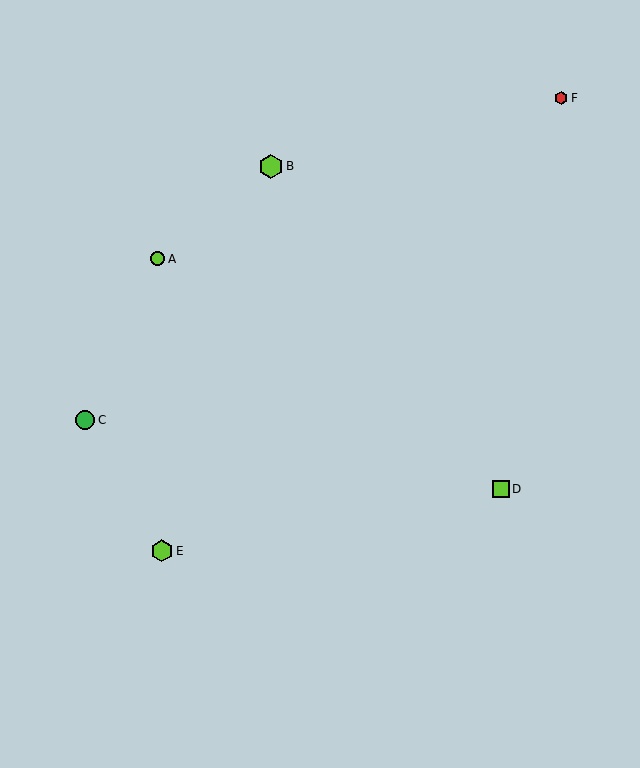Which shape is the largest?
The lime hexagon (labeled B) is the largest.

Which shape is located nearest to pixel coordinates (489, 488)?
The lime square (labeled D) at (501, 489) is nearest to that location.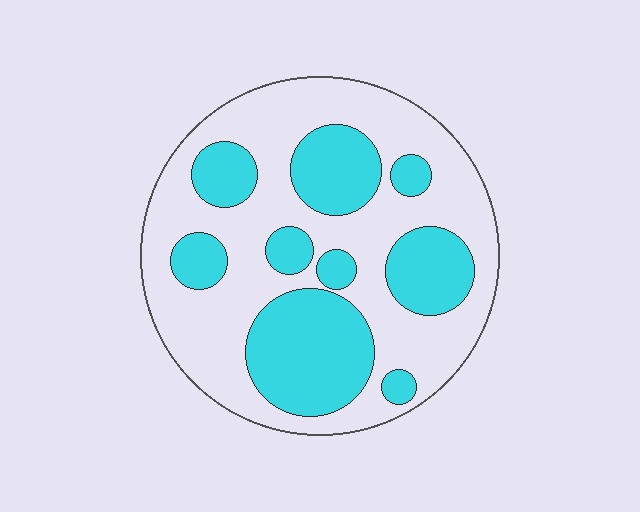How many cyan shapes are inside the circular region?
9.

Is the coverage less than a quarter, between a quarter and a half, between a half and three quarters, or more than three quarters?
Between a quarter and a half.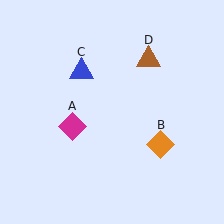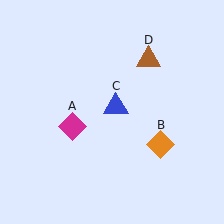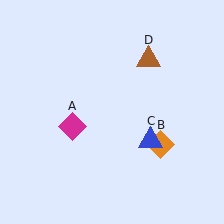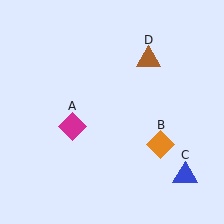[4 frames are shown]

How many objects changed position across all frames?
1 object changed position: blue triangle (object C).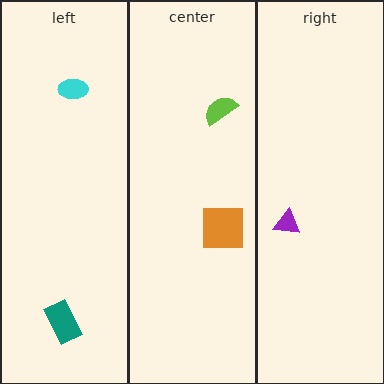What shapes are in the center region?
The lime semicircle, the orange square.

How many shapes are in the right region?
1.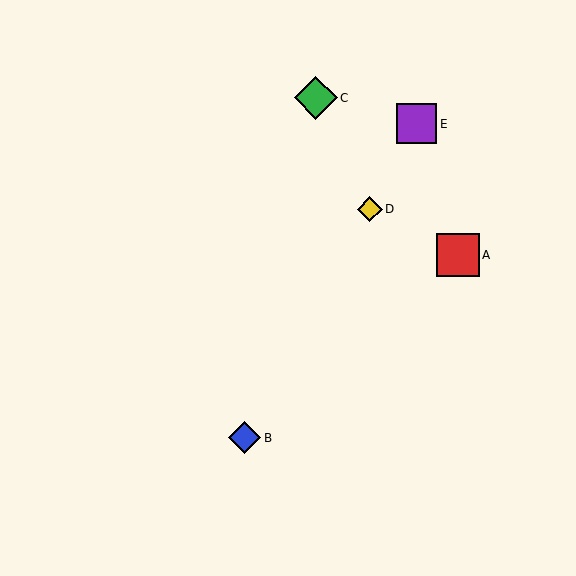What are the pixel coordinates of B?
Object B is at (244, 438).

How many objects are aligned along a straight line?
3 objects (B, D, E) are aligned along a straight line.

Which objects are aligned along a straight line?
Objects B, D, E are aligned along a straight line.